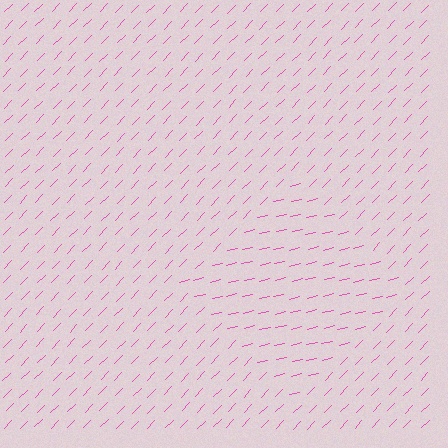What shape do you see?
I see a diamond.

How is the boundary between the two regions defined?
The boundary is defined purely by a change in line orientation (approximately 32 degrees difference). All lines are the same color and thickness.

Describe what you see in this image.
The image is filled with small pink line segments. A diamond region in the image has lines oriented differently from the surrounding lines, creating a visible texture boundary.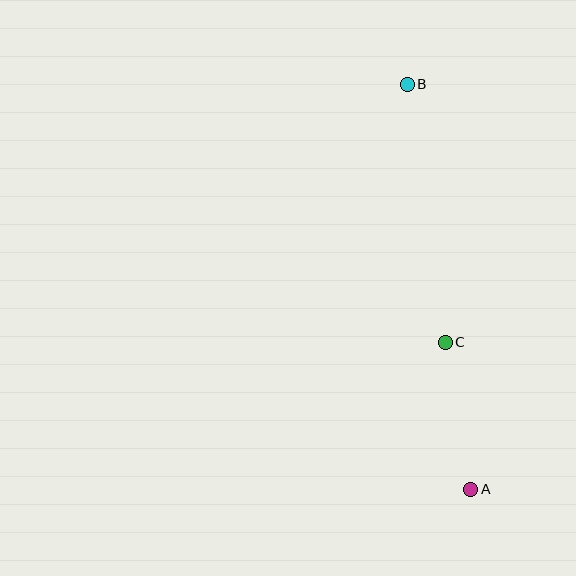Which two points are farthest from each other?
Points A and B are farthest from each other.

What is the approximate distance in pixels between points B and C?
The distance between B and C is approximately 261 pixels.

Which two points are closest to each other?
Points A and C are closest to each other.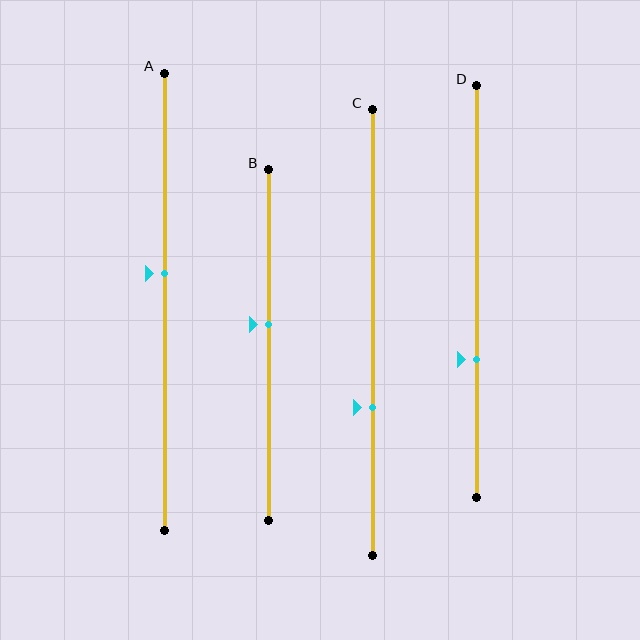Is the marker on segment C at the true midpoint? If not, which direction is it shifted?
No, the marker on segment C is shifted downward by about 17% of the segment length.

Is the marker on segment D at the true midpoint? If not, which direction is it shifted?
No, the marker on segment D is shifted downward by about 16% of the segment length.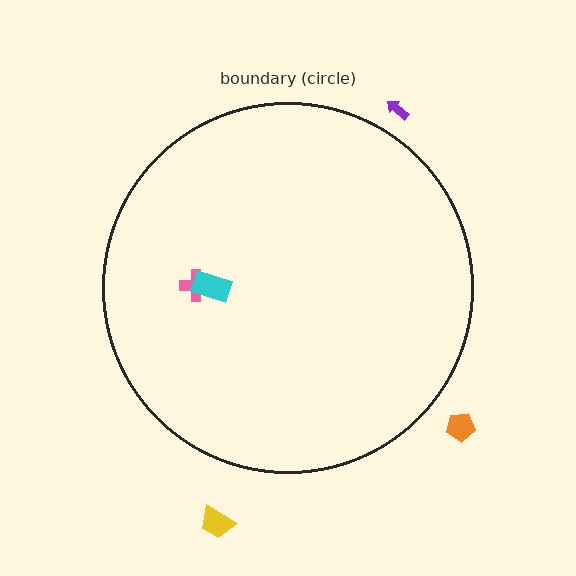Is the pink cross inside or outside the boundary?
Inside.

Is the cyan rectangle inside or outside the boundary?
Inside.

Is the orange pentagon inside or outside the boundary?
Outside.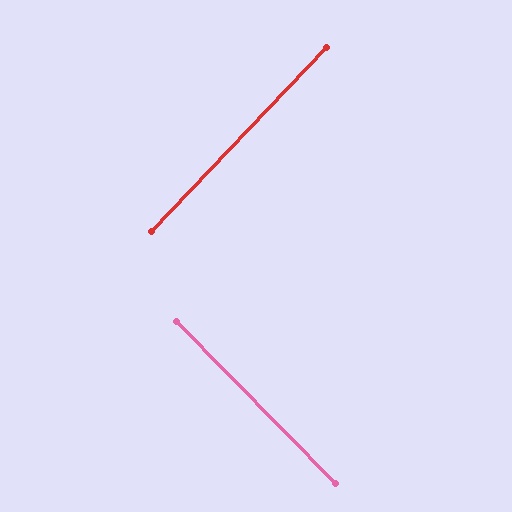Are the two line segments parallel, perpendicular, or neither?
Perpendicular — they meet at approximately 88°.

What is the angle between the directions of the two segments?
Approximately 88 degrees.